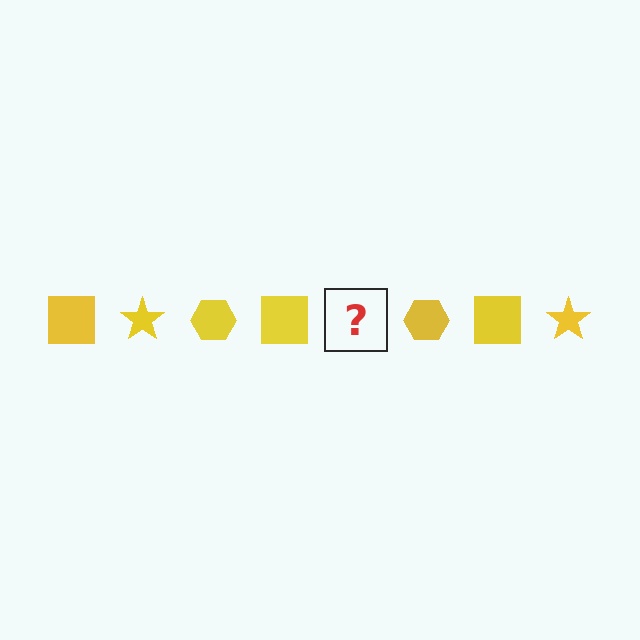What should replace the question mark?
The question mark should be replaced with a yellow star.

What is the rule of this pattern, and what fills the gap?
The rule is that the pattern cycles through square, star, hexagon shapes in yellow. The gap should be filled with a yellow star.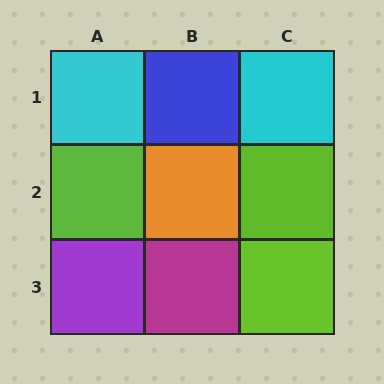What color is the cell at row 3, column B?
Magenta.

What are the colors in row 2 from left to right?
Lime, orange, lime.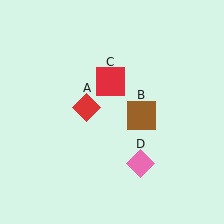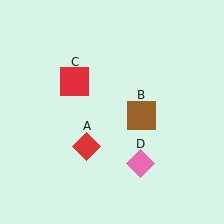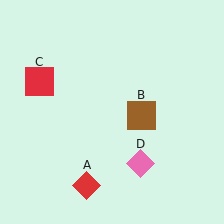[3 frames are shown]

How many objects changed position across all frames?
2 objects changed position: red diamond (object A), red square (object C).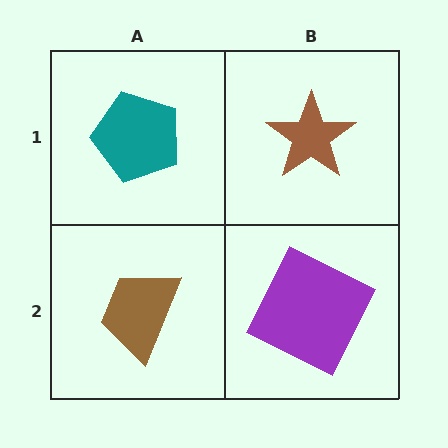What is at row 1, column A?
A teal pentagon.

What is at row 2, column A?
A brown trapezoid.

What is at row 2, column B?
A purple square.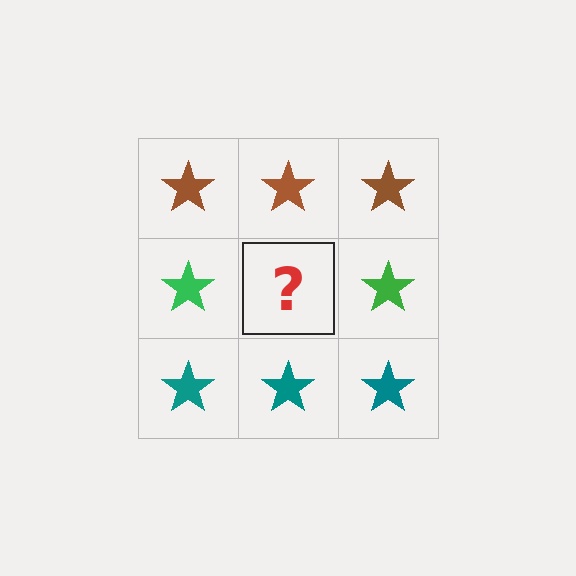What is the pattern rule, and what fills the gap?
The rule is that each row has a consistent color. The gap should be filled with a green star.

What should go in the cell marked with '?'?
The missing cell should contain a green star.